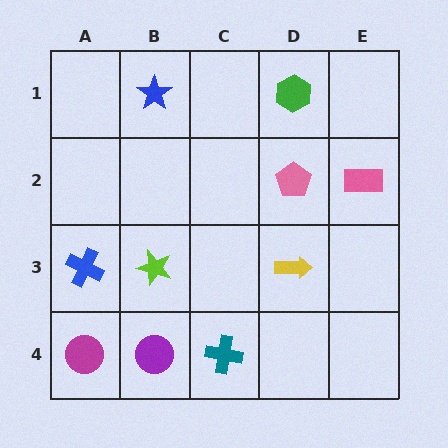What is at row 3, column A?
A blue cross.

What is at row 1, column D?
A green hexagon.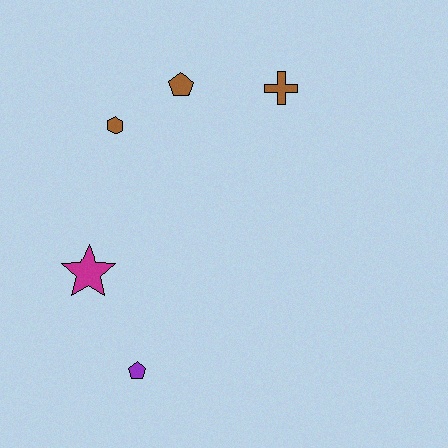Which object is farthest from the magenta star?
The brown cross is farthest from the magenta star.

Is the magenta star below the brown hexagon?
Yes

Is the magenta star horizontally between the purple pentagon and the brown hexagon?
No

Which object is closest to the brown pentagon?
The brown hexagon is closest to the brown pentagon.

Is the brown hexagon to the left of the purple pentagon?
Yes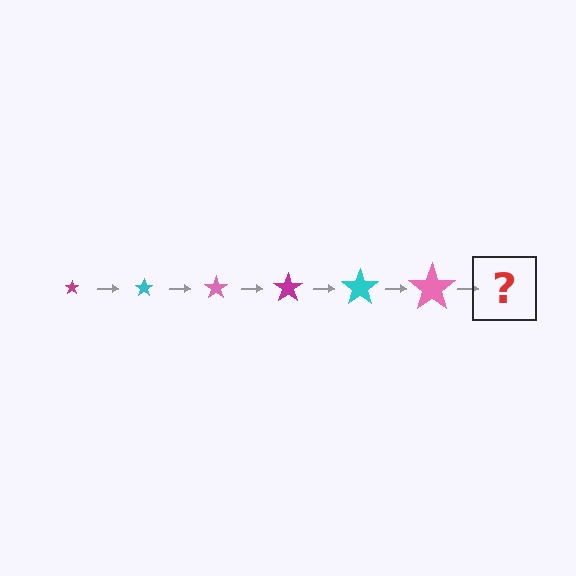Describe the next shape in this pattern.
It should be a magenta star, larger than the previous one.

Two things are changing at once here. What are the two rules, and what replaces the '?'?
The two rules are that the star grows larger each step and the color cycles through magenta, cyan, and pink. The '?' should be a magenta star, larger than the previous one.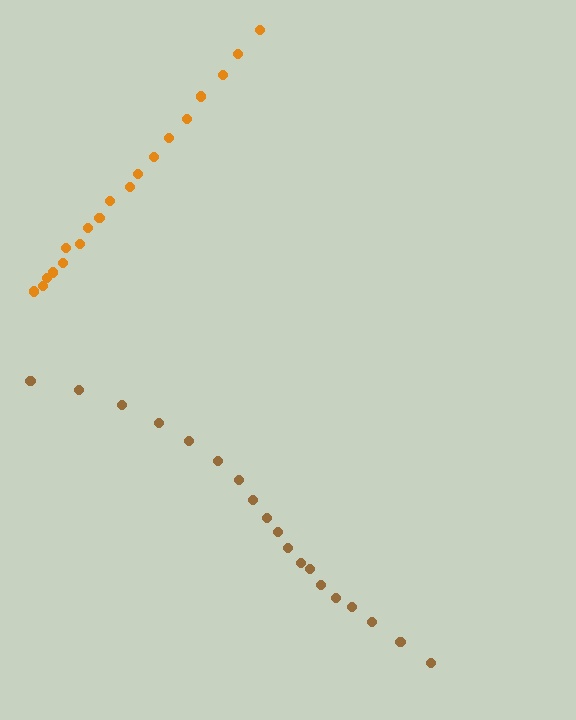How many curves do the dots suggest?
There are 2 distinct paths.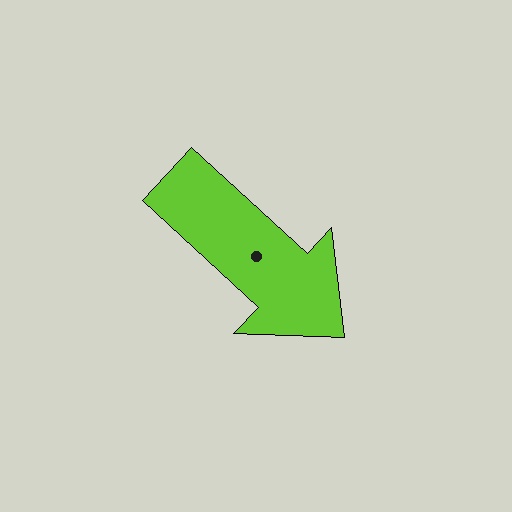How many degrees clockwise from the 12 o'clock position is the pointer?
Approximately 133 degrees.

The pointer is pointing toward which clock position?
Roughly 4 o'clock.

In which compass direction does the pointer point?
Southeast.